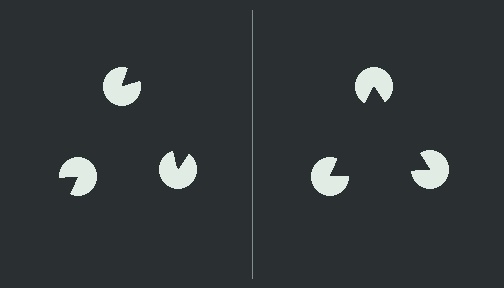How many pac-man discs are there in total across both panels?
6 — 3 on each side.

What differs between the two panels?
The pac-man discs are positioned identically on both sides; only the wedge orientations differ. On the right they align to a triangle; on the left they are misaligned.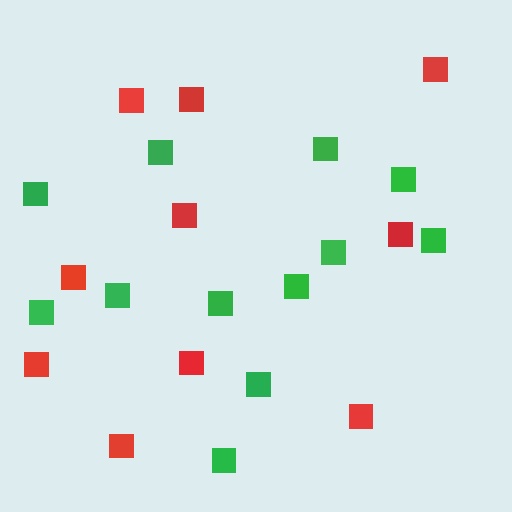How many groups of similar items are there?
There are 2 groups: one group of green squares (12) and one group of red squares (10).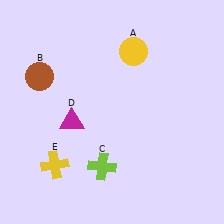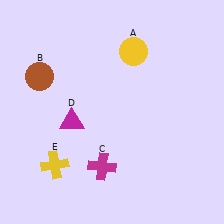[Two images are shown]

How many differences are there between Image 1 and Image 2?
There is 1 difference between the two images.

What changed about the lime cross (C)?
In Image 1, C is lime. In Image 2, it changed to magenta.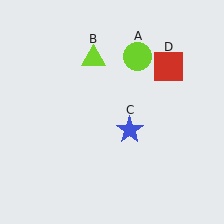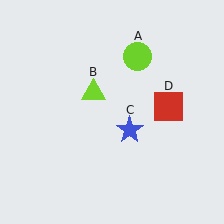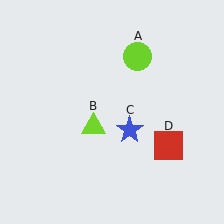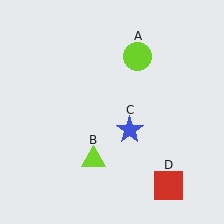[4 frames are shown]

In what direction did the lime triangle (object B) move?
The lime triangle (object B) moved down.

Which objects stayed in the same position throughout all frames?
Lime circle (object A) and blue star (object C) remained stationary.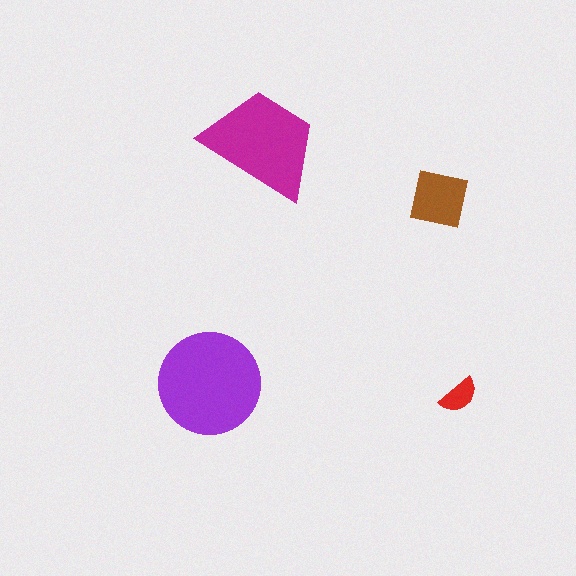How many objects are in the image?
There are 4 objects in the image.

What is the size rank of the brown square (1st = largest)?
3rd.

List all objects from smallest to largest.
The red semicircle, the brown square, the magenta trapezoid, the purple circle.